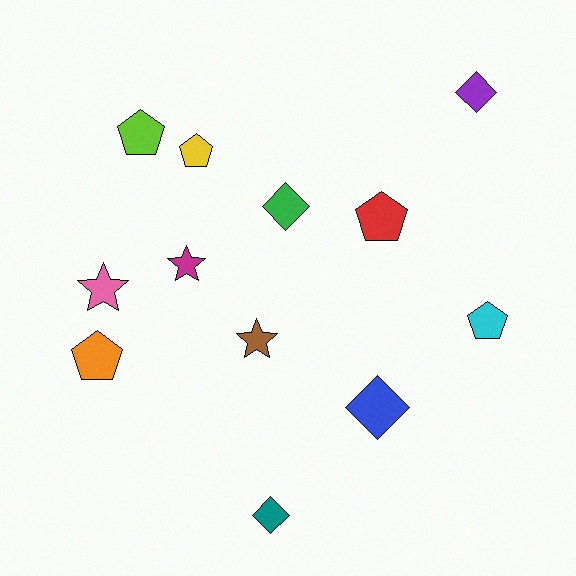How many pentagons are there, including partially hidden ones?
There are 5 pentagons.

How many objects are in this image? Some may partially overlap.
There are 12 objects.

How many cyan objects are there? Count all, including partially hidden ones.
There is 1 cyan object.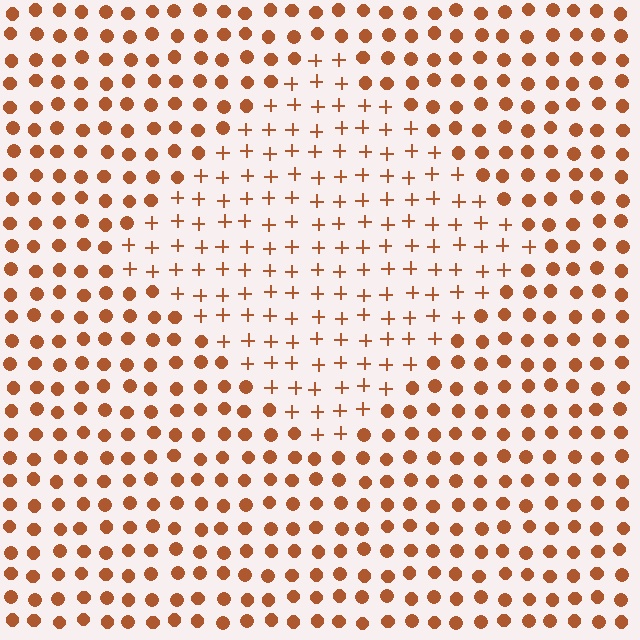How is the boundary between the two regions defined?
The boundary is defined by a change in element shape: plus signs inside vs. circles outside. All elements share the same color and spacing.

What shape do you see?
I see a diamond.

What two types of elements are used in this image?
The image uses plus signs inside the diamond region and circles outside it.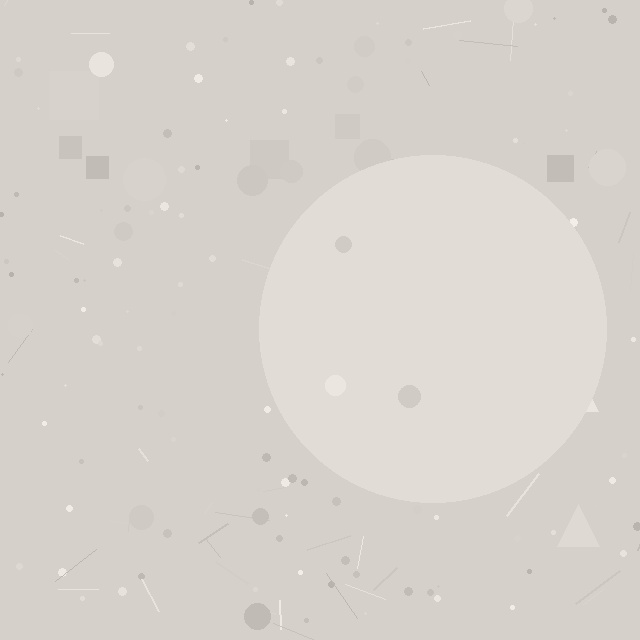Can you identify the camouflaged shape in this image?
The camouflaged shape is a circle.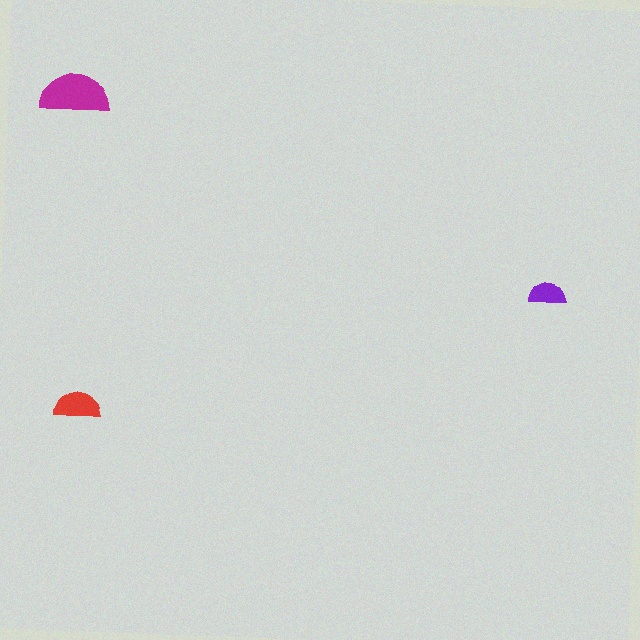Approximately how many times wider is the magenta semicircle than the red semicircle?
About 1.5 times wider.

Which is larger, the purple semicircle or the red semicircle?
The red one.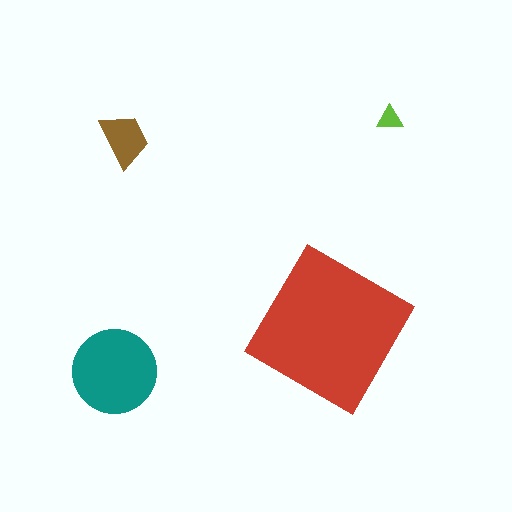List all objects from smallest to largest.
The lime triangle, the brown trapezoid, the teal circle, the red diamond.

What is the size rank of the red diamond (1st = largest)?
1st.